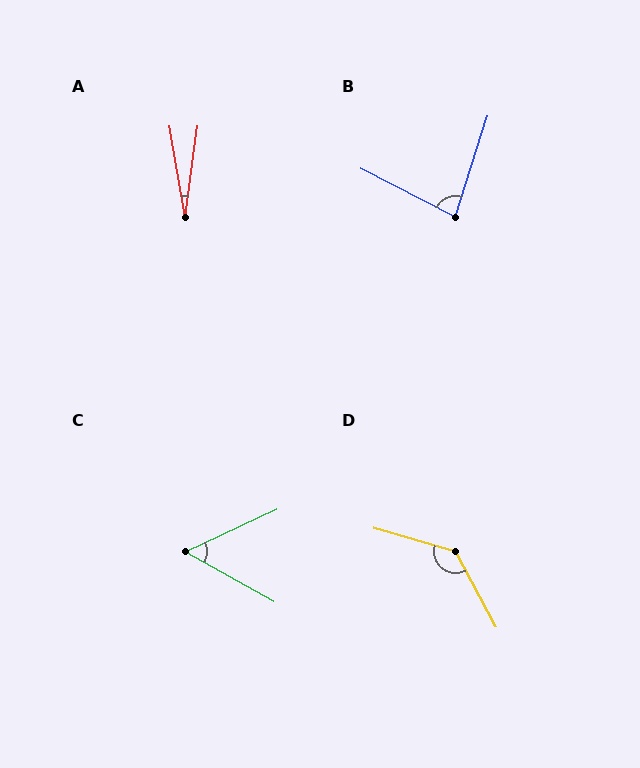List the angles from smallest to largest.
A (17°), C (54°), B (81°), D (134°).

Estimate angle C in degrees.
Approximately 54 degrees.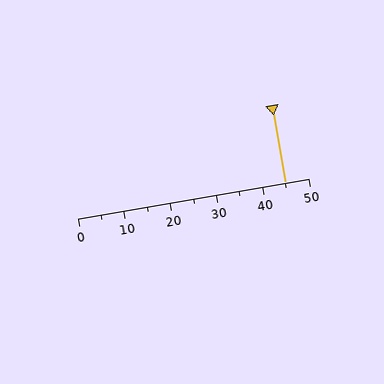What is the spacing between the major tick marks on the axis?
The major ticks are spaced 10 apart.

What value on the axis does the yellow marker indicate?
The marker indicates approximately 45.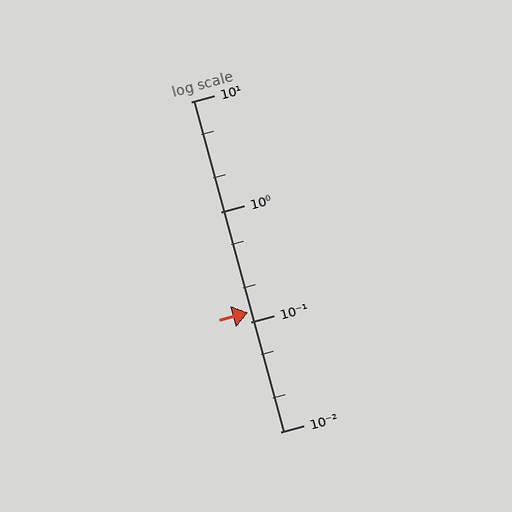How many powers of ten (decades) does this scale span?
The scale spans 3 decades, from 0.01 to 10.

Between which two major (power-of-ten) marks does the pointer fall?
The pointer is between 0.1 and 1.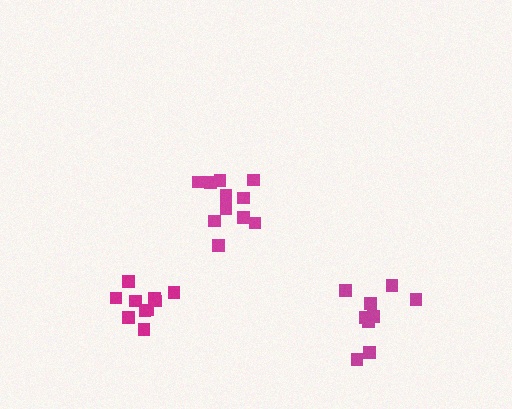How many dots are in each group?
Group 1: 11 dots, Group 2: 9 dots, Group 3: 10 dots (30 total).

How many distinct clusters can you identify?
There are 3 distinct clusters.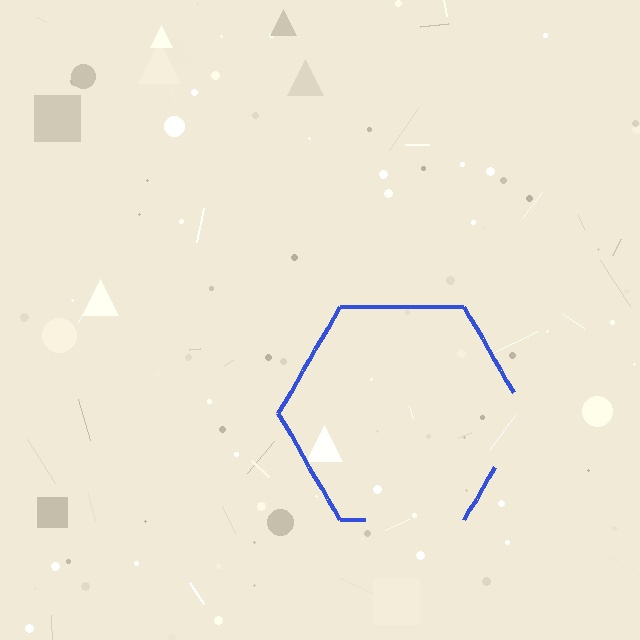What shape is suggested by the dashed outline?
The dashed outline suggests a hexagon.